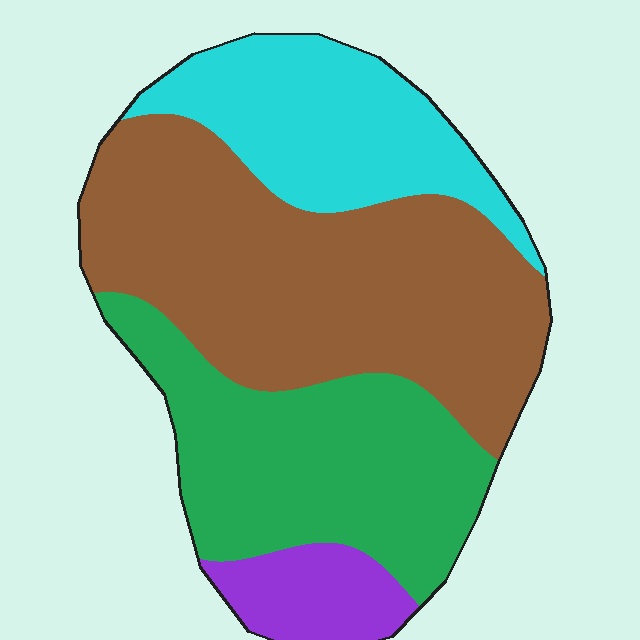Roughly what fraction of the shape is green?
Green takes up about one quarter (1/4) of the shape.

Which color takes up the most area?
Brown, at roughly 45%.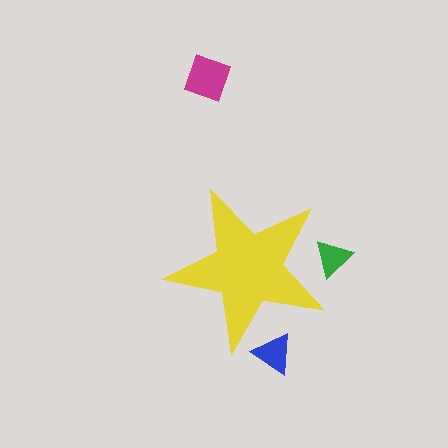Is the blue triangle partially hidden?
Yes, the blue triangle is partially hidden behind the yellow star.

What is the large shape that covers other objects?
A yellow star.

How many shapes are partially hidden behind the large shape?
2 shapes are partially hidden.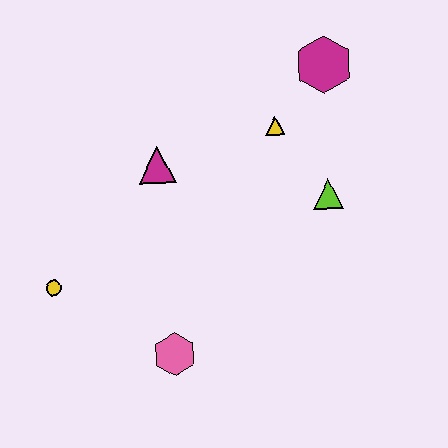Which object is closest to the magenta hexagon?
The yellow triangle is closest to the magenta hexagon.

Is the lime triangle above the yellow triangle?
No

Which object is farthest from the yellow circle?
The magenta hexagon is farthest from the yellow circle.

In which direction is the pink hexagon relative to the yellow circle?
The pink hexagon is to the right of the yellow circle.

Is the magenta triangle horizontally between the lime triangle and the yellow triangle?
No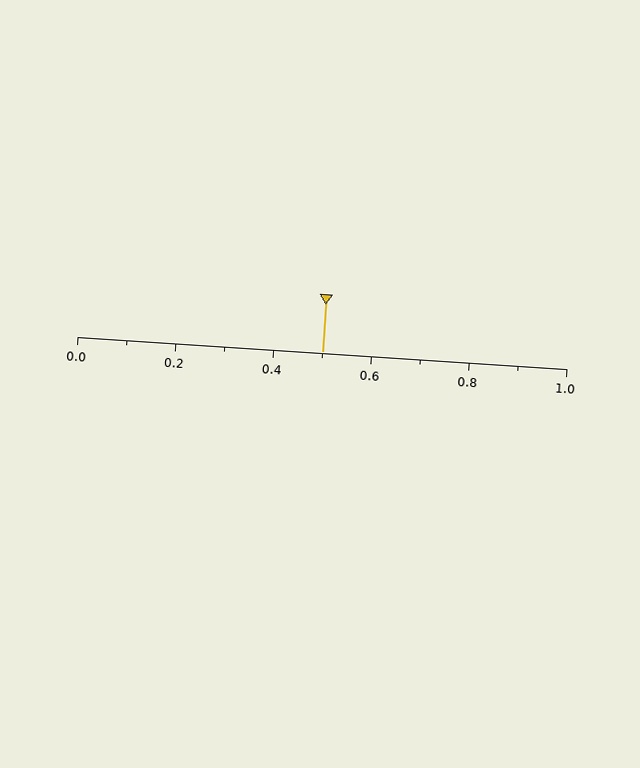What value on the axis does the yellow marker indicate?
The marker indicates approximately 0.5.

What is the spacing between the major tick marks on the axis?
The major ticks are spaced 0.2 apart.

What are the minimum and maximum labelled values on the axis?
The axis runs from 0.0 to 1.0.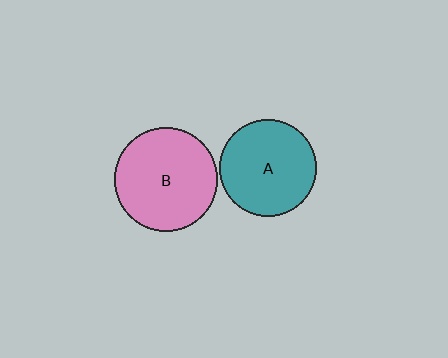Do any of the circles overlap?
No, none of the circles overlap.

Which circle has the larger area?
Circle B (pink).